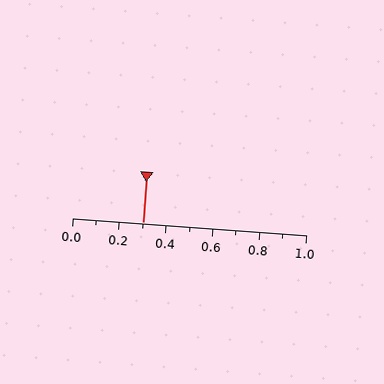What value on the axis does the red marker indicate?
The marker indicates approximately 0.3.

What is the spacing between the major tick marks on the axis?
The major ticks are spaced 0.2 apart.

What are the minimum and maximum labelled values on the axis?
The axis runs from 0.0 to 1.0.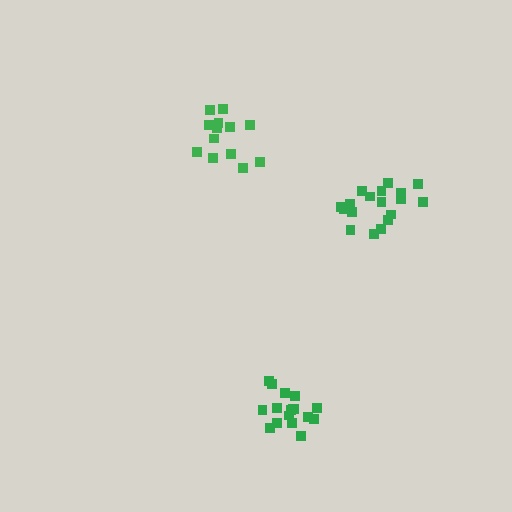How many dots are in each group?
Group 1: 17 dots, Group 2: 18 dots, Group 3: 13 dots (48 total).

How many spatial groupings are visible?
There are 3 spatial groupings.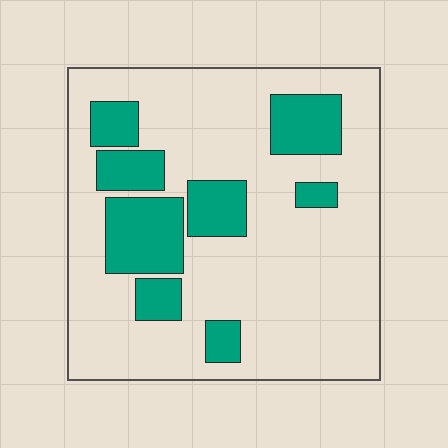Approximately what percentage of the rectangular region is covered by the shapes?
Approximately 25%.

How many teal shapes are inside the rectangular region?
8.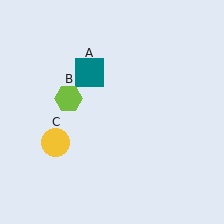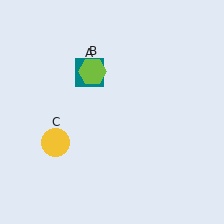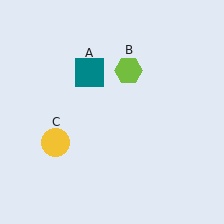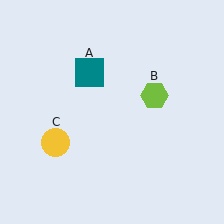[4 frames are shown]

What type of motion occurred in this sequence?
The lime hexagon (object B) rotated clockwise around the center of the scene.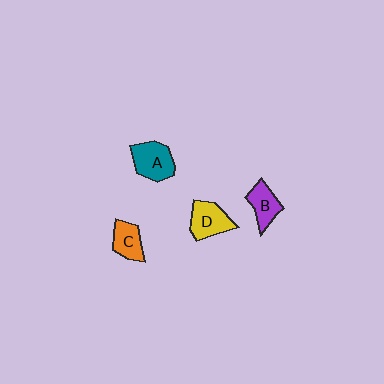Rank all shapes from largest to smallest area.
From largest to smallest: A (teal), D (yellow), B (purple), C (orange).